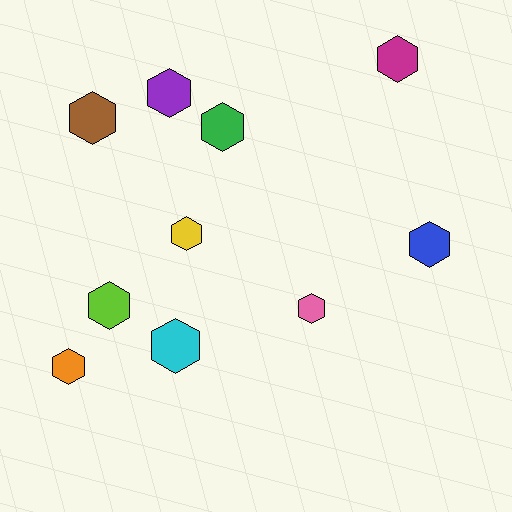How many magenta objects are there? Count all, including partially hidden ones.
There is 1 magenta object.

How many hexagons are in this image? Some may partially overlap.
There are 10 hexagons.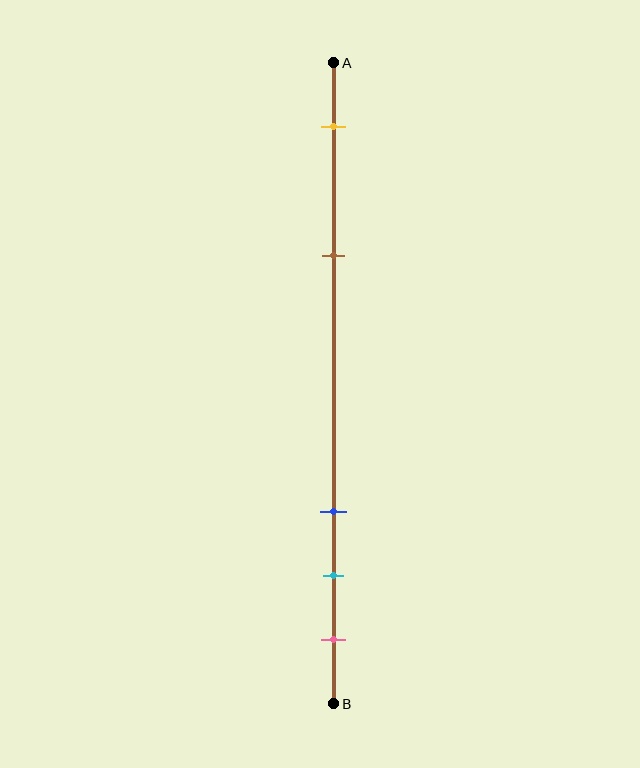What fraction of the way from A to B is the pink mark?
The pink mark is approximately 90% (0.9) of the way from A to B.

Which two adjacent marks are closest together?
The cyan and pink marks are the closest adjacent pair.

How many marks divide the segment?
There are 5 marks dividing the segment.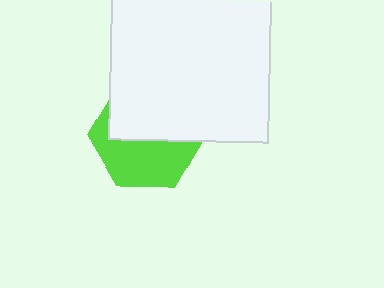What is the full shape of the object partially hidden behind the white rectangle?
The partially hidden object is a lime hexagon.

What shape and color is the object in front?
The object in front is a white rectangle.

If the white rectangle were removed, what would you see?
You would see the complete lime hexagon.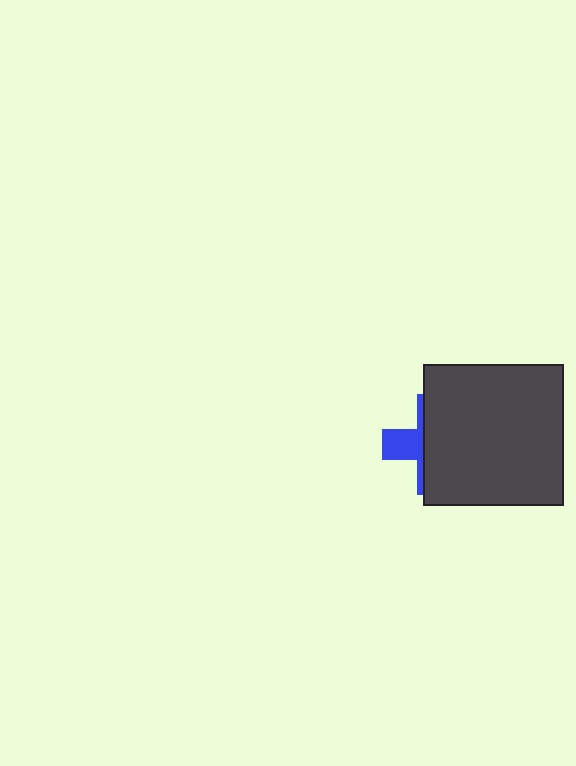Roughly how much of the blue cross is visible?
A small part of it is visible (roughly 32%).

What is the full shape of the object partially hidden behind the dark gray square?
The partially hidden object is a blue cross.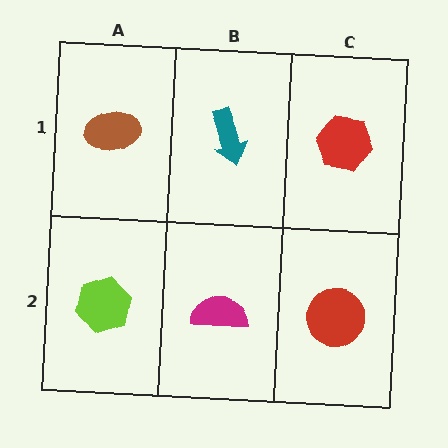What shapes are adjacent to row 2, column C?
A red hexagon (row 1, column C), a magenta semicircle (row 2, column B).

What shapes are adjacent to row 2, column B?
A teal arrow (row 1, column B), a lime hexagon (row 2, column A), a red circle (row 2, column C).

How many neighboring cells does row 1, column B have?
3.